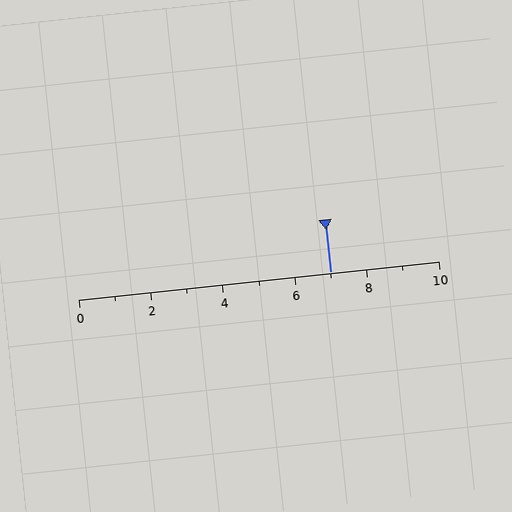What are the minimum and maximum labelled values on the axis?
The axis runs from 0 to 10.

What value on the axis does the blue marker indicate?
The marker indicates approximately 7.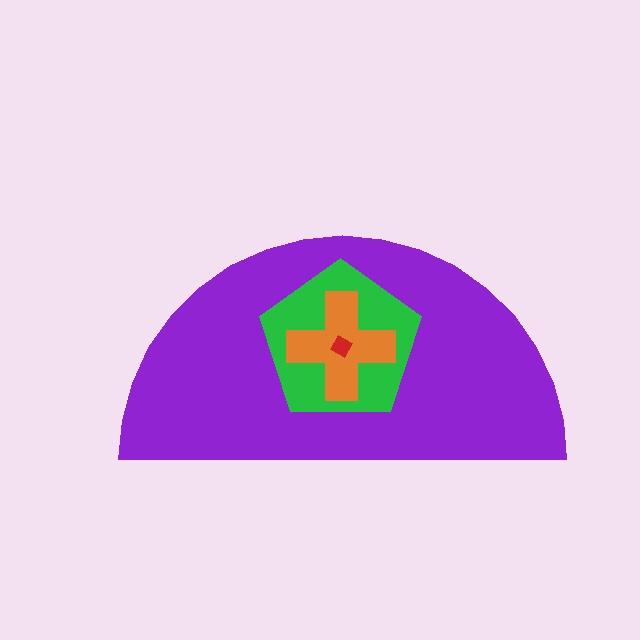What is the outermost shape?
The purple semicircle.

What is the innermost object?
The red diamond.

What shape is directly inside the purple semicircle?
The green pentagon.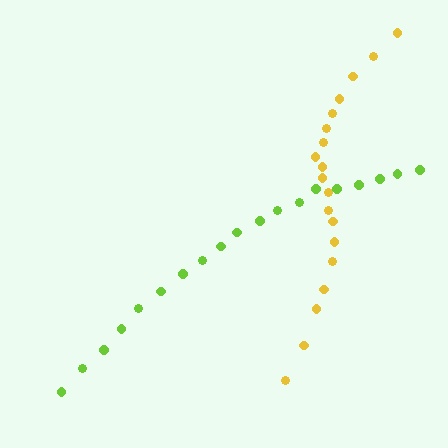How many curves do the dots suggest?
There are 2 distinct paths.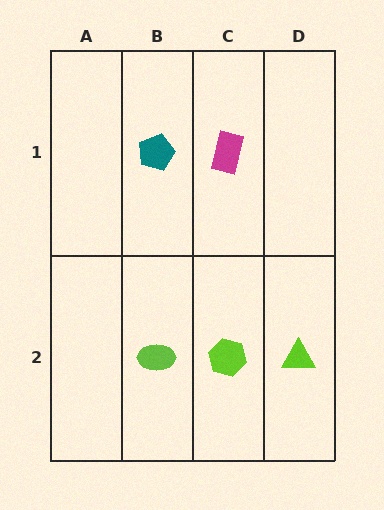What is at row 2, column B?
A lime ellipse.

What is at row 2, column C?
A lime hexagon.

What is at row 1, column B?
A teal pentagon.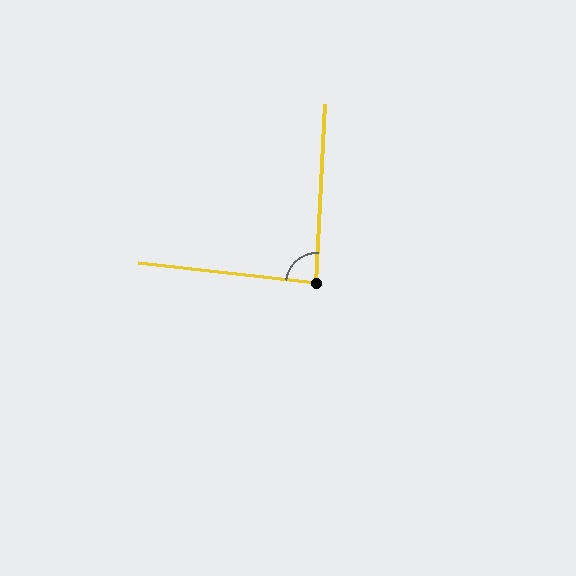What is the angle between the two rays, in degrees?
Approximately 86 degrees.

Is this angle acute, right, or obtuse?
It is approximately a right angle.